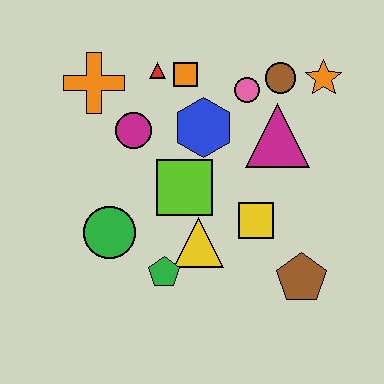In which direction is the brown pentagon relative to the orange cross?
The brown pentagon is to the right of the orange cross.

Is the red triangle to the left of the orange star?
Yes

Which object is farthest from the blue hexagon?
The brown pentagon is farthest from the blue hexagon.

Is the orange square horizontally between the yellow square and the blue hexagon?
No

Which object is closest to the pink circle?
The brown circle is closest to the pink circle.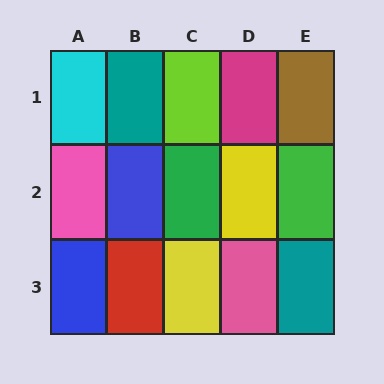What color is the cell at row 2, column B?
Blue.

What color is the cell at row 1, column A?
Cyan.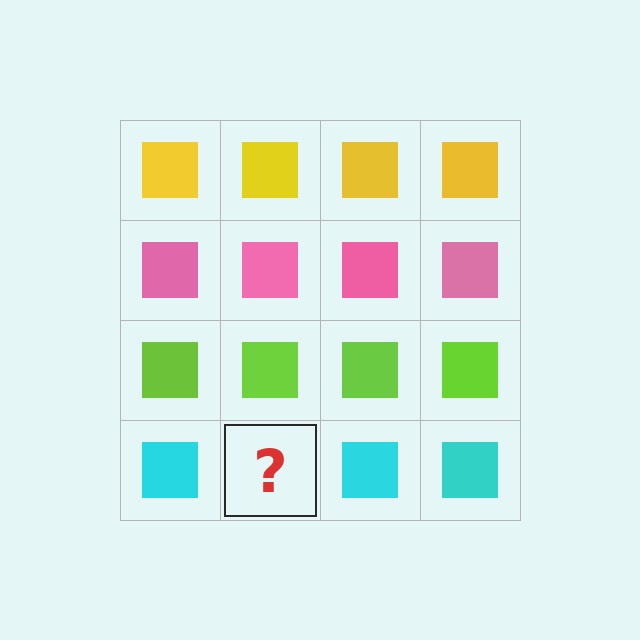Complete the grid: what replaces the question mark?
The question mark should be replaced with a cyan square.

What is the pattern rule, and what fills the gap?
The rule is that each row has a consistent color. The gap should be filled with a cyan square.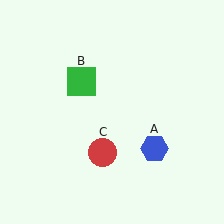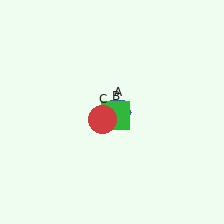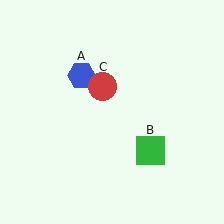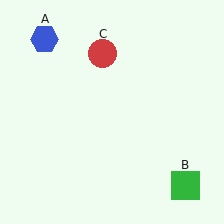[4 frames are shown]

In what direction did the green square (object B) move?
The green square (object B) moved down and to the right.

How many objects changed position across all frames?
3 objects changed position: blue hexagon (object A), green square (object B), red circle (object C).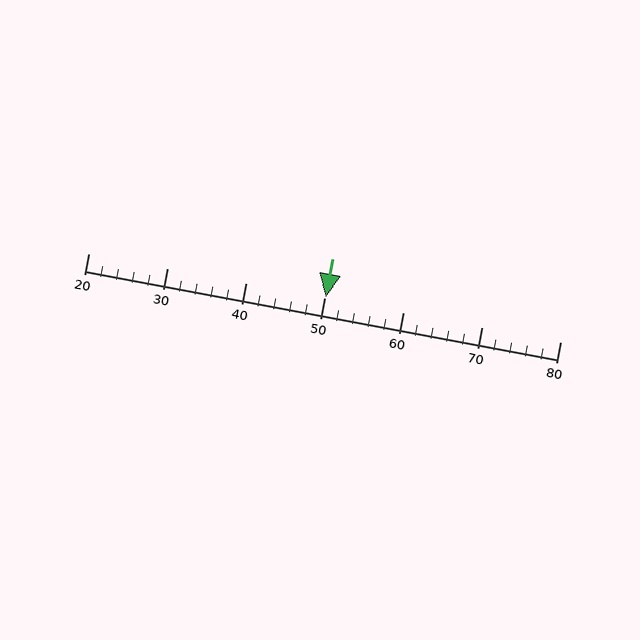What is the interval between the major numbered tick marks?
The major tick marks are spaced 10 units apart.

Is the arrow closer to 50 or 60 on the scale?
The arrow is closer to 50.